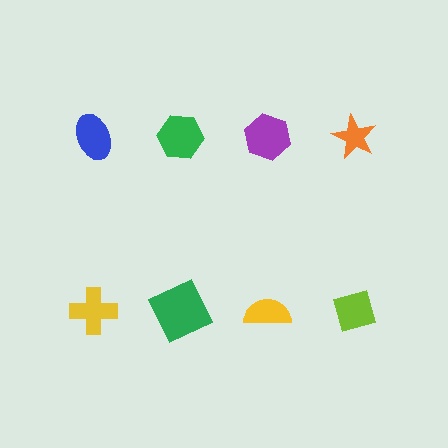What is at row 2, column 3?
A yellow semicircle.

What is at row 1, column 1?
A blue ellipse.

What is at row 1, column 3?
A purple hexagon.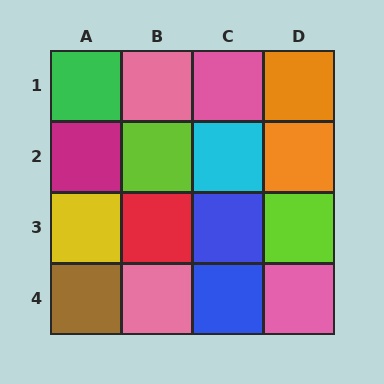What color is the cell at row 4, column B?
Pink.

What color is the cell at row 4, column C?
Blue.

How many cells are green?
1 cell is green.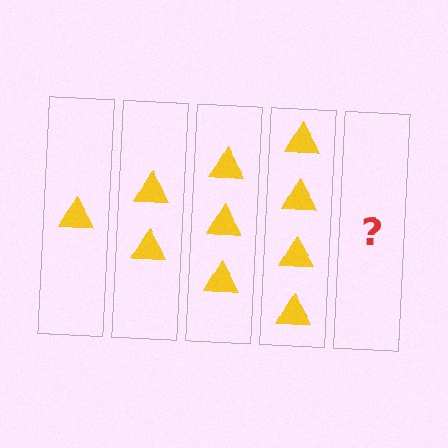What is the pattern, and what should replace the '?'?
The pattern is that each step adds one more triangle. The '?' should be 5 triangles.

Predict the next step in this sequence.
The next step is 5 triangles.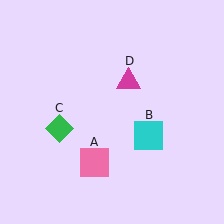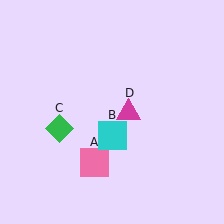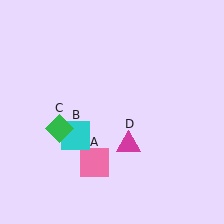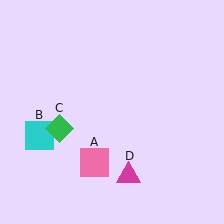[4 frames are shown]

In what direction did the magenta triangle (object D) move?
The magenta triangle (object D) moved down.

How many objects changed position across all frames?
2 objects changed position: cyan square (object B), magenta triangle (object D).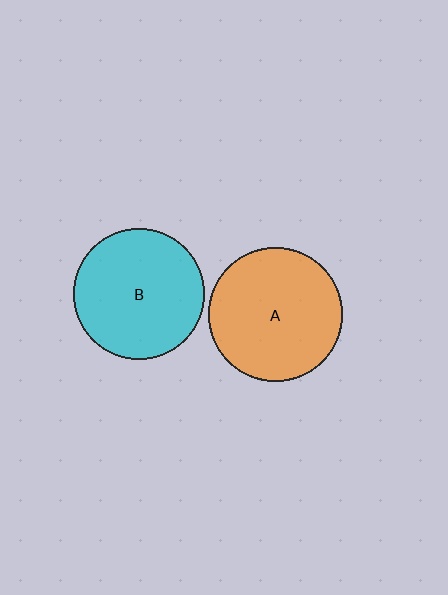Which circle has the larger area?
Circle A (orange).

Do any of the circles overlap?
No, none of the circles overlap.